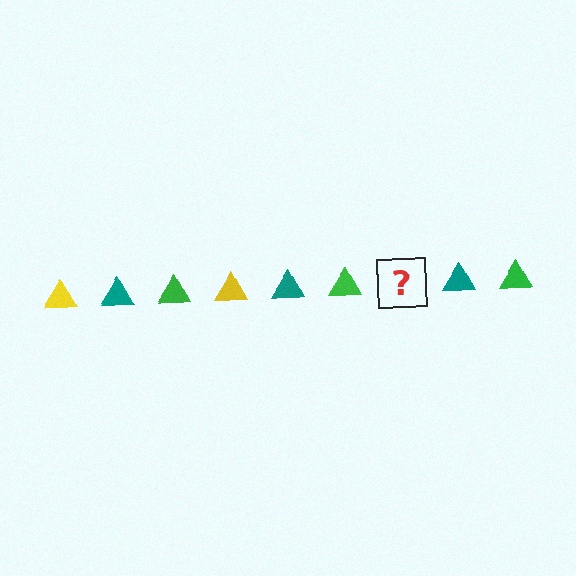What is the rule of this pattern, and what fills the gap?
The rule is that the pattern cycles through yellow, teal, green triangles. The gap should be filled with a yellow triangle.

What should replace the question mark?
The question mark should be replaced with a yellow triangle.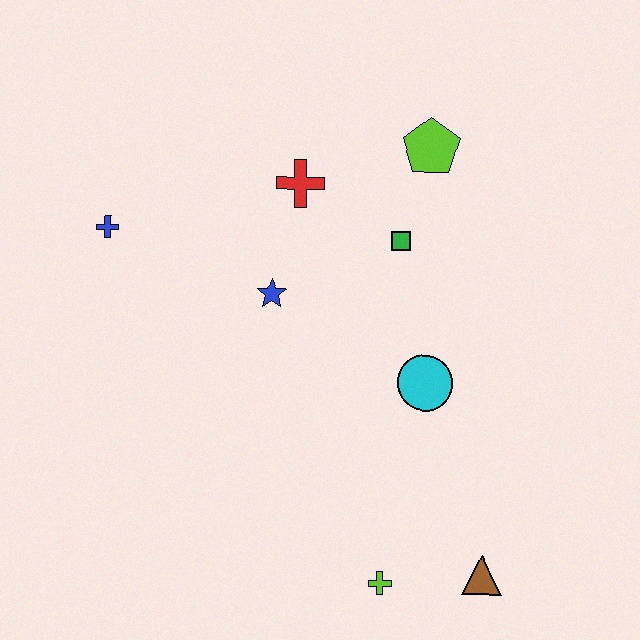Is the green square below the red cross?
Yes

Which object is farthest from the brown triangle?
The blue cross is farthest from the brown triangle.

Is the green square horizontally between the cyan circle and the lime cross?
Yes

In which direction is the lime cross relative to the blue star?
The lime cross is below the blue star.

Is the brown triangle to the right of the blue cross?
Yes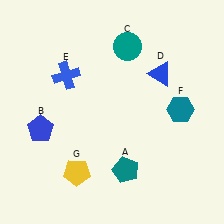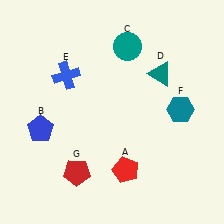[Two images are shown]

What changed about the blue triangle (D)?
In Image 1, D is blue. In Image 2, it changed to teal.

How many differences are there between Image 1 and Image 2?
There are 3 differences between the two images.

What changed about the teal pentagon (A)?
In Image 1, A is teal. In Image 2, it changed to red.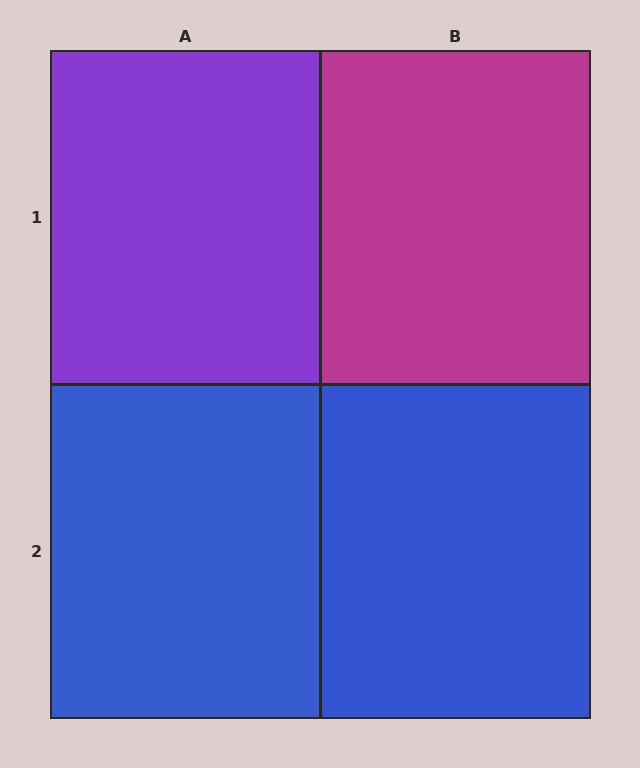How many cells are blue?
2 cells are blue.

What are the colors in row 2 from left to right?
Blue, blue.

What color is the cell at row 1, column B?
Magenta.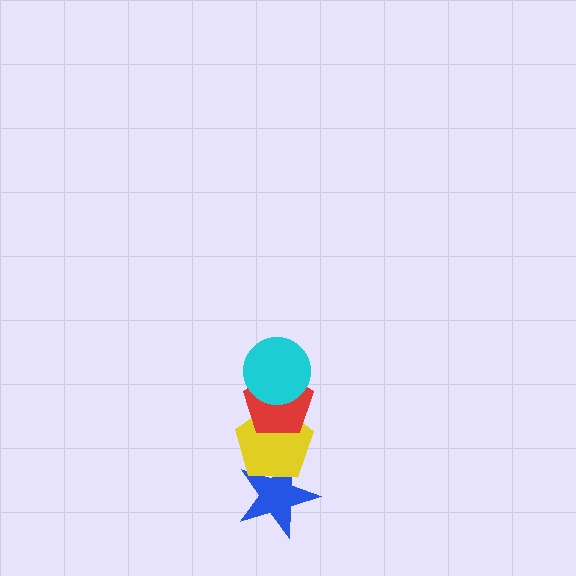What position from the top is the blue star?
The blue star is 4th from the top.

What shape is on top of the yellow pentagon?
The red pentagon is on top of the yellow pentagon.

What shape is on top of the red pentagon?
The cyan circle is on top of the red pentagon.